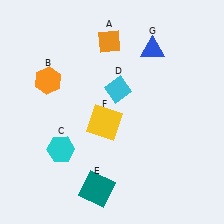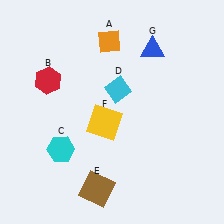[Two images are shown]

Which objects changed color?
B changed from orange to red. E changed from teal to brown.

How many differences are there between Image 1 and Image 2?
There are 2 differences between the two images.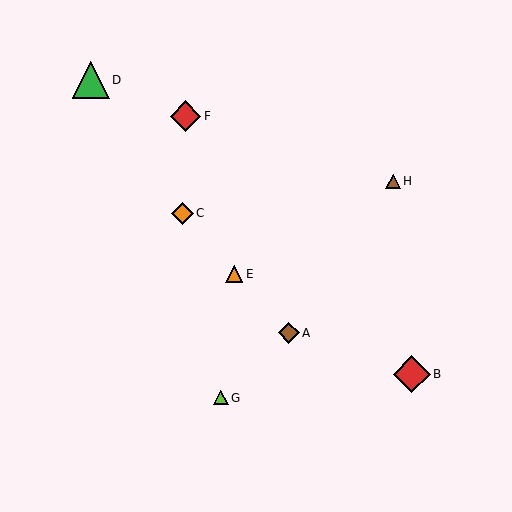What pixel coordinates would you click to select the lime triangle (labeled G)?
Click at (221, 398) to select the lime triangle G.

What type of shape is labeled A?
Shape A is a brown diamond.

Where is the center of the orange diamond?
The center of the orange diamond is at (182, 213).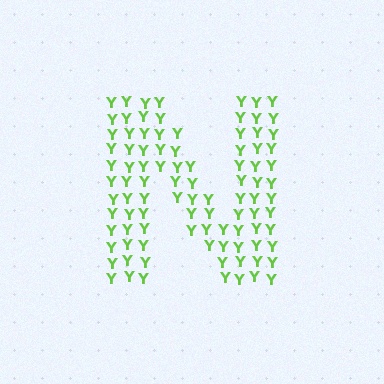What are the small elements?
The small elements are letter Y's.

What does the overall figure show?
The overall figure shows the letter N.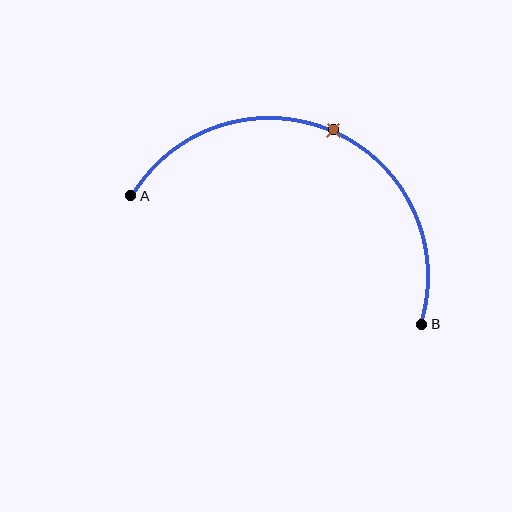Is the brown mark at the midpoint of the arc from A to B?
Yes. The brown mark lies on the arc at equal arc-length from both A and B — it is the arc midpoint.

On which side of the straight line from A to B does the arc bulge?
The arc bulges above the straight line connecting A and B.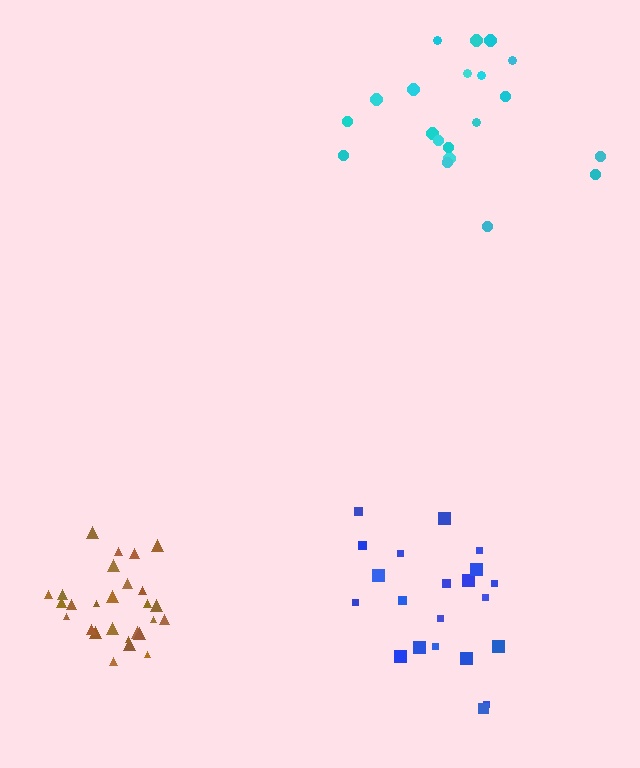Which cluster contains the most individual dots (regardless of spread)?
Brown (27).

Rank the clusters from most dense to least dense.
brown, cyan, blue.